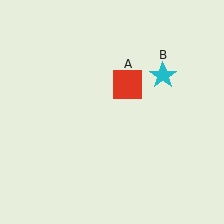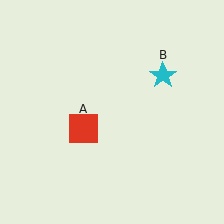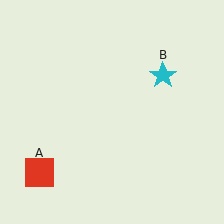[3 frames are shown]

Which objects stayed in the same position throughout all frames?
Cyan star (object B) remained stationary.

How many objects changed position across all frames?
1 object changed position: red square (object A).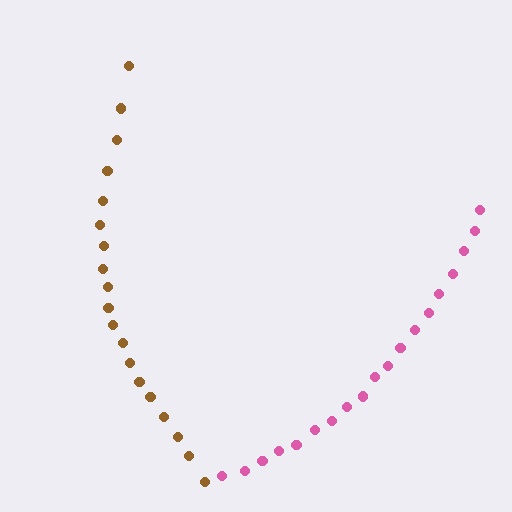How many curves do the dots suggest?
There are 2 distinct paths.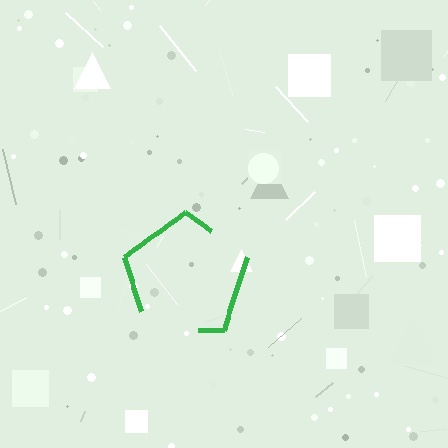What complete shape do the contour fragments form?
The contour fragments form a pentagon.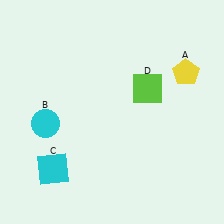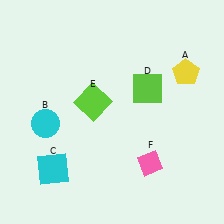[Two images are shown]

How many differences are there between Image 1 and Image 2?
There are 2 differences between the two images.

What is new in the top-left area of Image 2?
A lime square (E) was added in the top-left area of Image 2.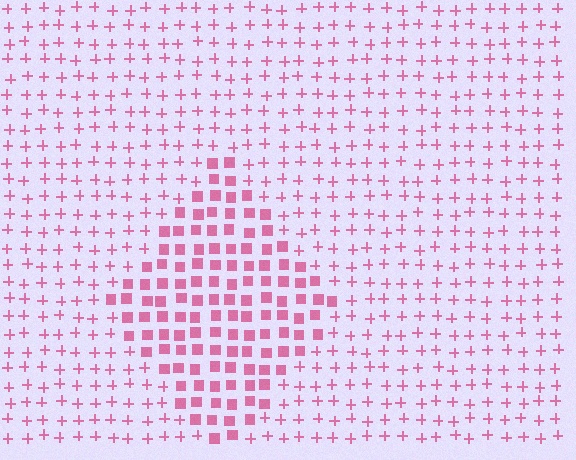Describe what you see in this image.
The image is filled with small pink elements arranged in a uniform grid. A diamond-shaped region contains squares, while the surrounding area contains plus signs. The boundary is defined purely by the change in element shape.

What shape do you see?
I see a diamond.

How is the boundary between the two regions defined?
The boundary is defined by a change in element shape: squares inside vs. plus signs outside. All elements share the same color and spacing.